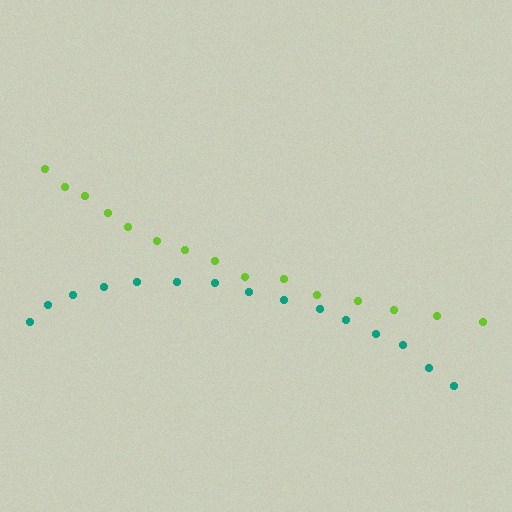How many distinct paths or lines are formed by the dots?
There are 2 distinct paths.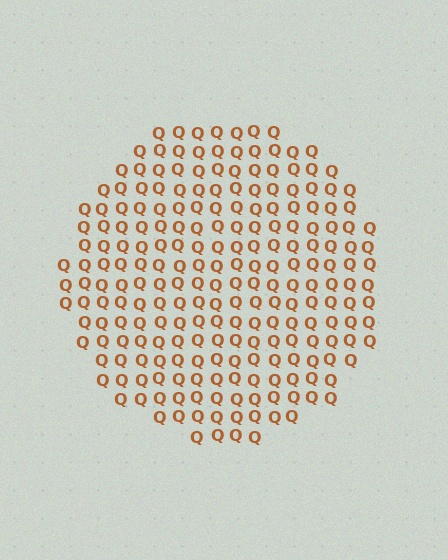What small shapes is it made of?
It is made of small letter Q's.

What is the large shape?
The large shape is a circle.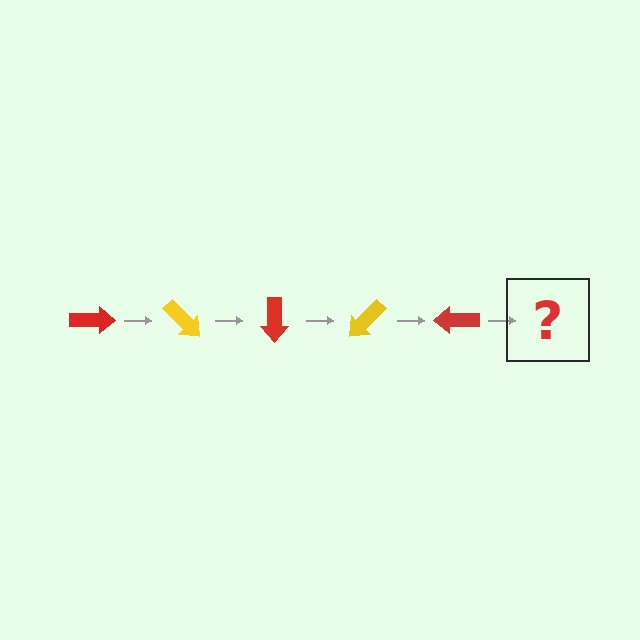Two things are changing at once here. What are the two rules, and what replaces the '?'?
The two rules are that it rotates 45 degrees each step and the color cycles through red and yellow. The '?' should be a yellow arrow, rotated 225 degrees from the start.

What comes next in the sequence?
The next element should be a yellow arrow, rotated 225 degrees from the start.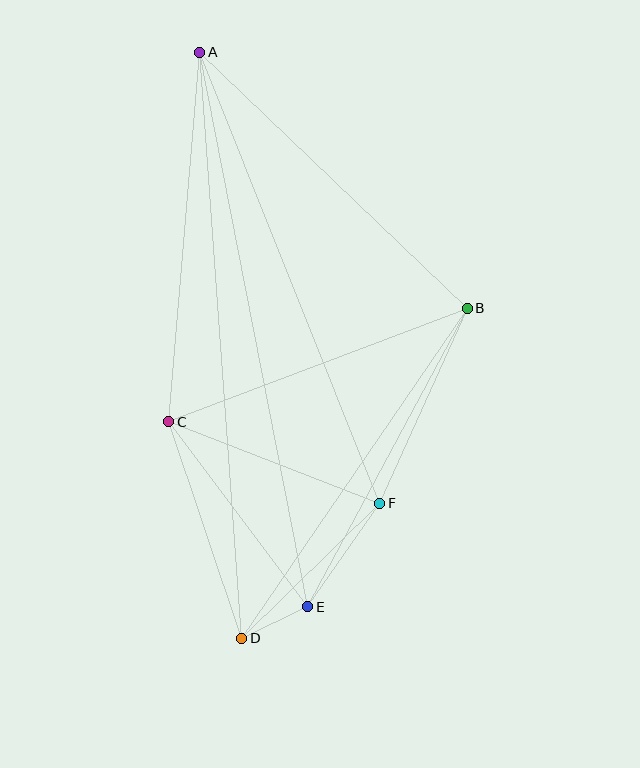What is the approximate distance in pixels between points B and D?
The distance between B and D is approximately 399 pixels.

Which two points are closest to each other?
Points D and E are closest to each other.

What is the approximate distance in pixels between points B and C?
The distance between B and C is approximately 319 pixels.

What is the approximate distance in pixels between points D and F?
The distance between D and F is approximately 193 pixels.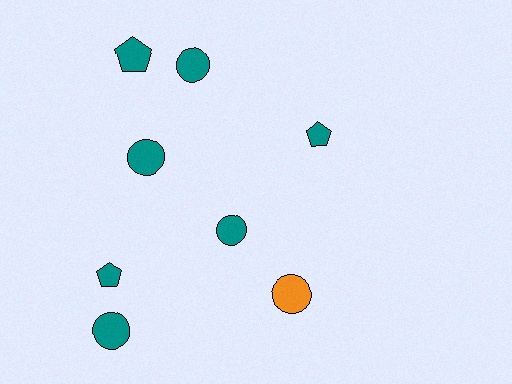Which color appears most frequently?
Teal, with 7 objects.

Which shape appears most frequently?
Circle, with 5 objects.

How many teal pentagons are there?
There are 3 teal pentagons.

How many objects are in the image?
There are 8 objects.